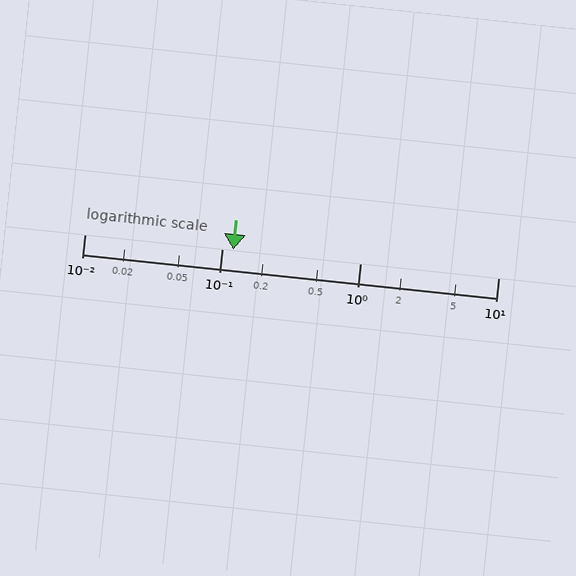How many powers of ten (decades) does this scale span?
The scale spans 3 decades, from 0.01 to 10.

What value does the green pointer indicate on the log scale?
The pointer indicates approximately 0.12.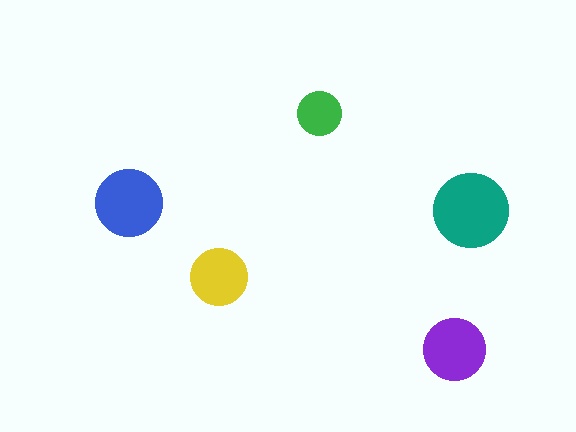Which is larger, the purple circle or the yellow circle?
The purple one.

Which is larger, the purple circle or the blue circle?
The blue one.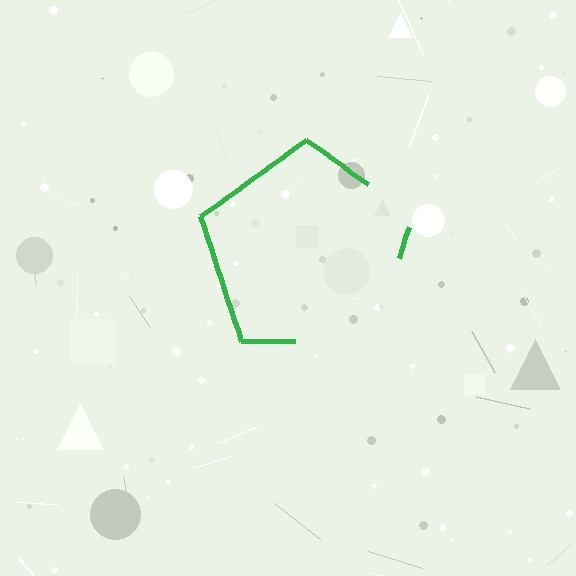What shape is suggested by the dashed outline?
The dashed outline suggests a pentagon.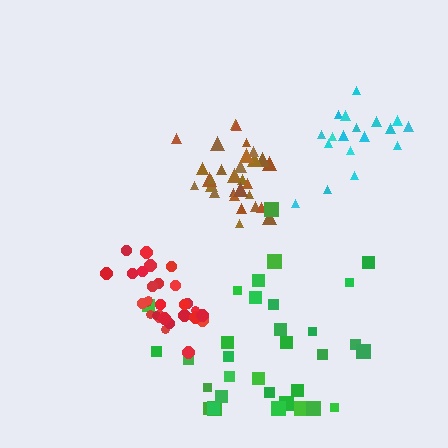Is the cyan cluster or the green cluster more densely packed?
Cyan.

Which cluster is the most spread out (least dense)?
Green.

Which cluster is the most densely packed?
Brown.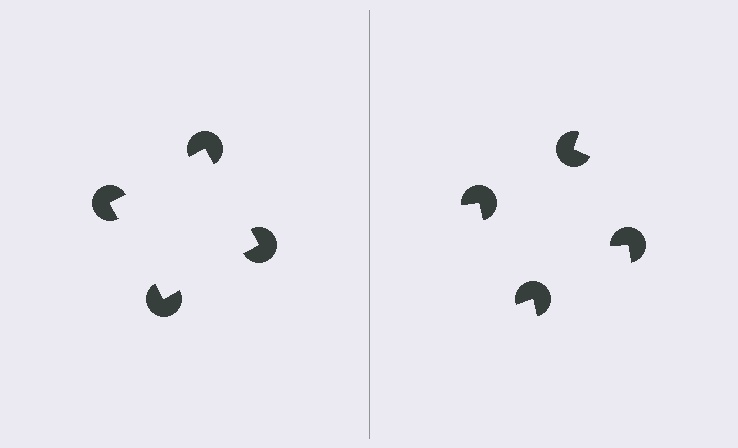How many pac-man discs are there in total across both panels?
8 — 4 on each side.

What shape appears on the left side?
An illusory square.